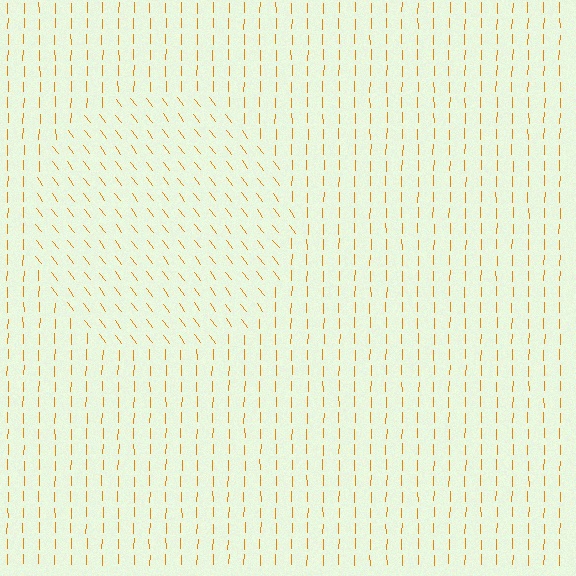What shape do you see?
I see a circle.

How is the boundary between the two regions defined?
The boundary is defined purely by a change in line orientation (approximately 38 degrees difference). All lines are the same color and thickness.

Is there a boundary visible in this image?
Yes, there is a texture boundary formed by a change in line orientation.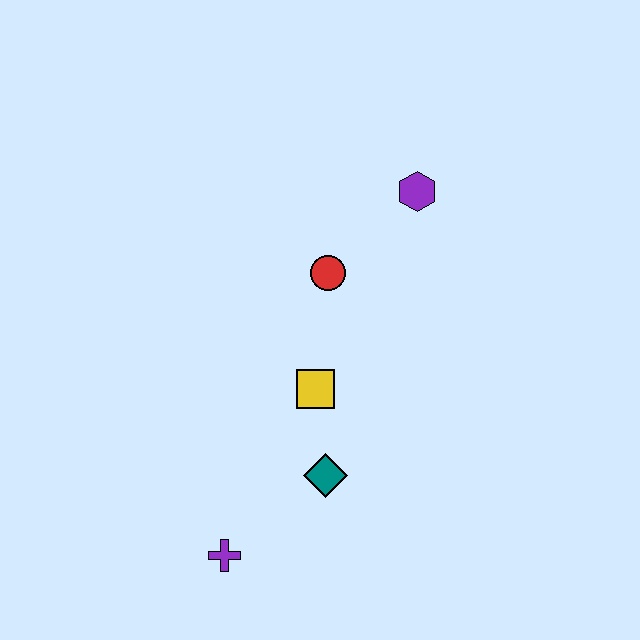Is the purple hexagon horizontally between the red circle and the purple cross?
No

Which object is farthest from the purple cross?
The purple hexagon is farthest from the purple cross.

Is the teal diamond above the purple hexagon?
No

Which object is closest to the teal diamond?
The yellow square is closest to the teal diamond.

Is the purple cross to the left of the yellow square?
Yes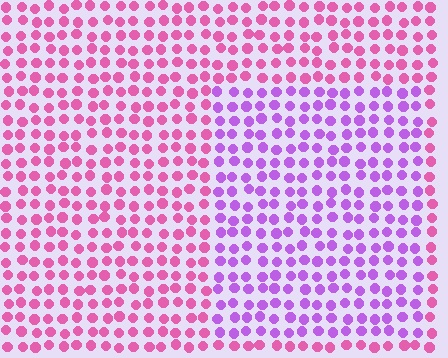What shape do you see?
I see a rectangle.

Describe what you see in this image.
The image is filled with small pink elements in a uniform arrangement. A rectangle-shaped region is visible where the elements are tinted to a slightly different hue, forming a subtle color boundary.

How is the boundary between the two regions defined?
The boundary is defined purely by a slight shift in hue (about 42 degrees). Spacing, size, and orientation are identical on both sides.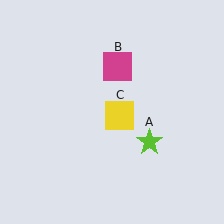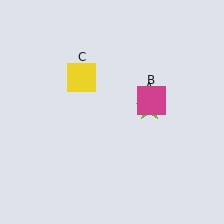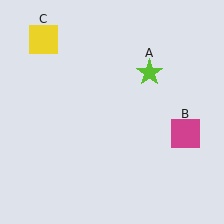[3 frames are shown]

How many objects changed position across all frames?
3 objects changed position: lime star (object A), magenta square (object B), yellow square (object C).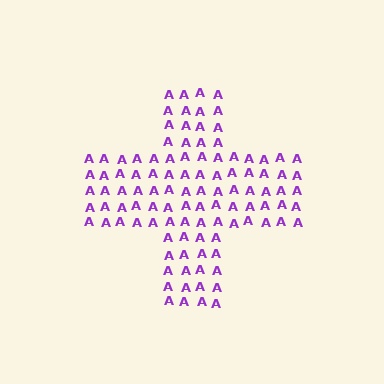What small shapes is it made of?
It is made of small letter A's.